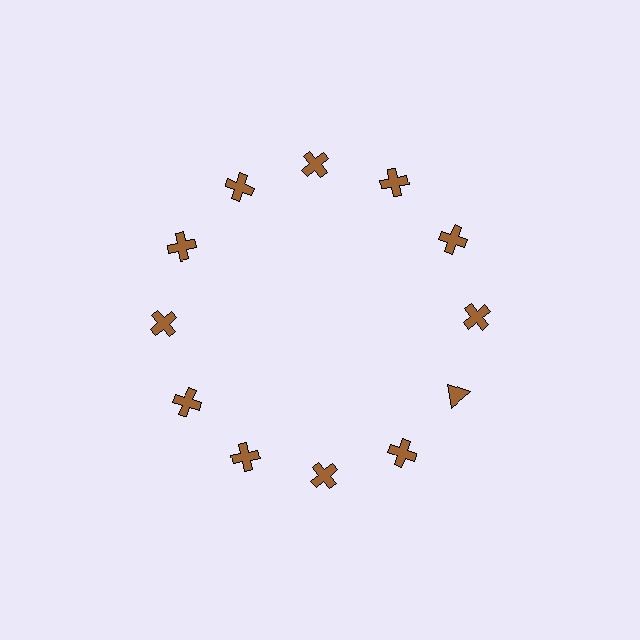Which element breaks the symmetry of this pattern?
The brown triangle at roughly the 4 o'clock position breaks the symmetry. All other shapes are brown crosses.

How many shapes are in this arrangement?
There are 12 shapes arranged in a ring pattern.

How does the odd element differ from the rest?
It has a different shape: triangle instead of cross.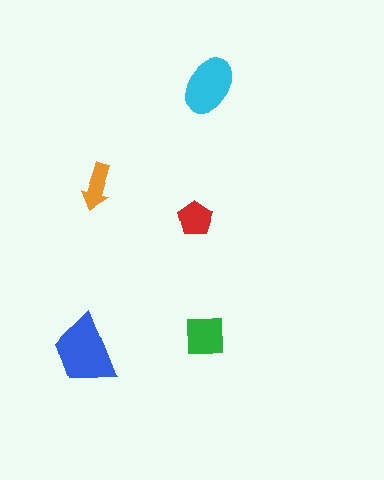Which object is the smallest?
The orange arrow.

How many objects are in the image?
There are 5 objects in the image.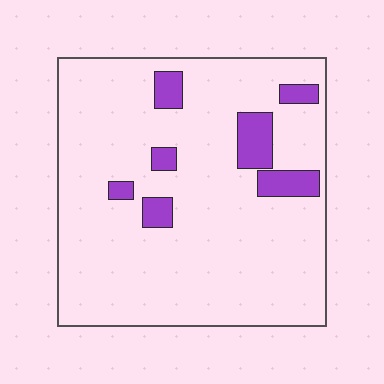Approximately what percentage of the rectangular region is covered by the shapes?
Approximately 10%.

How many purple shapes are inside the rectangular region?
7.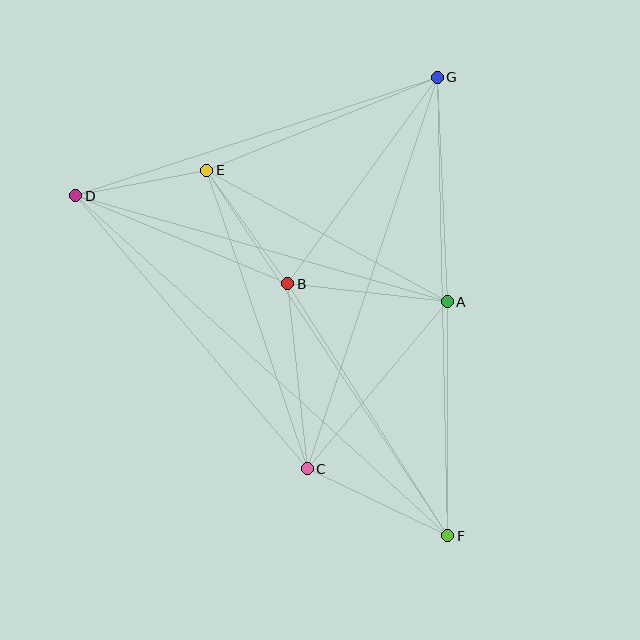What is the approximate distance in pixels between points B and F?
The distance between B and F is approximately 298 pixels.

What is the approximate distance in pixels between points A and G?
The distance between A and G is approximately 225 pixels.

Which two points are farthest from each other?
Points D and F are farthest from each other.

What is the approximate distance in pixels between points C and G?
The distance between C and G is approximately 412 pixels.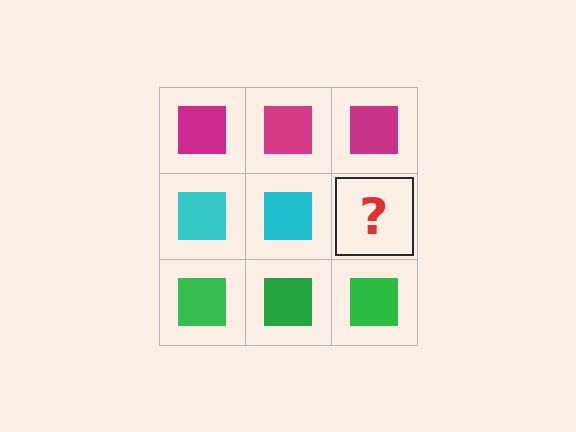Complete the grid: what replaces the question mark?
The question mark should be replaced with a cyan square.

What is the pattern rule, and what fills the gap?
The rule is that each row has a consistent color. The gap should be filled with a cyan square.